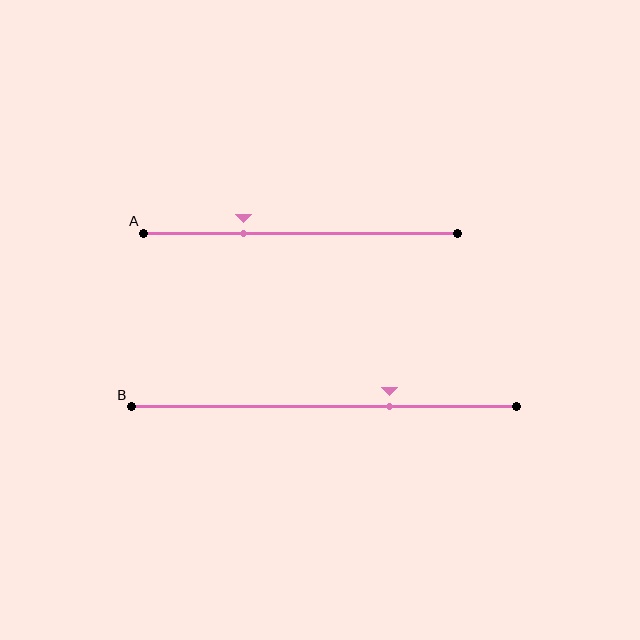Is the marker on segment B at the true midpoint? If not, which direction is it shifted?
No, the marker on segment B is shifted to the right by about 17% of the segment length.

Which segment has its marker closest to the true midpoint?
Segment B has its marker closest to the true midpoint.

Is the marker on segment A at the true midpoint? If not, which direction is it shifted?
No, the marker on segment A is shifted to the left by about 18% of the segment length.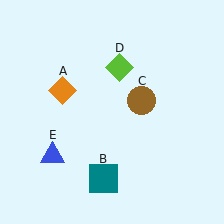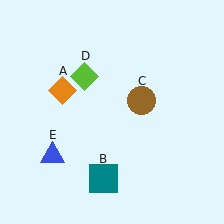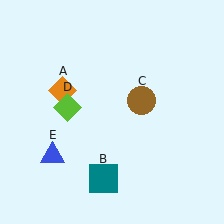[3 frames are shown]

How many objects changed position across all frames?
1 object changed position: lime diamond (object D).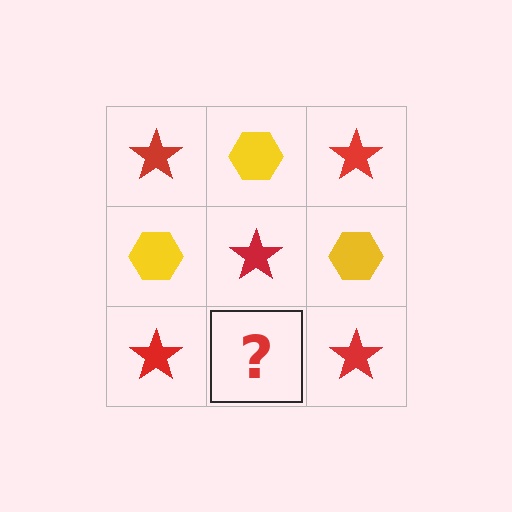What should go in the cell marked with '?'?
The missing cell should contain a yellow hexagon.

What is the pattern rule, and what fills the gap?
The rule is that it alternates red star and yellow hexagon in a checkerboard pattern. The gap should be filled with a yellow hexagon.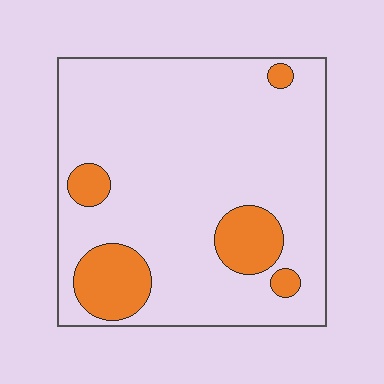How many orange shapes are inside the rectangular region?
5.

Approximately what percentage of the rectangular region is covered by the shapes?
Approximately 15%.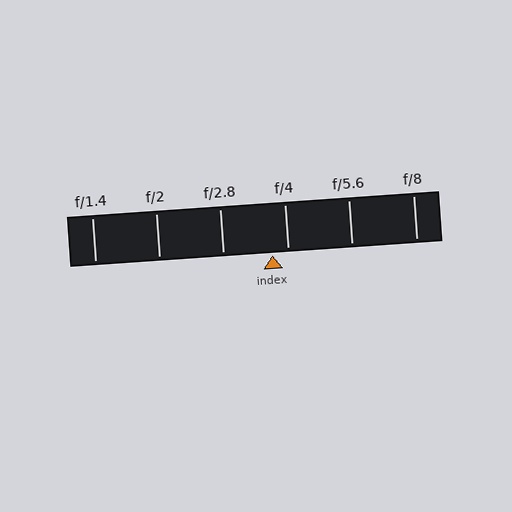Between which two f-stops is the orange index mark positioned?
The index mark is between f/2.8 and f/4.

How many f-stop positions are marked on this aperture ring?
There are 6 f-stop positions marked.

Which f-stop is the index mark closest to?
The index mark is closest to f/4.